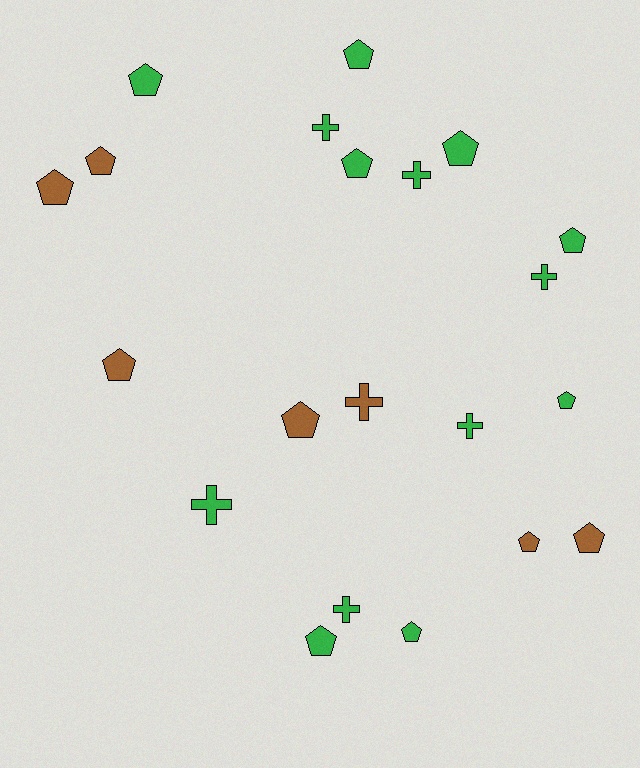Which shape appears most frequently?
Pentagon, with 14 objects.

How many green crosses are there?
There are 6 green crosses.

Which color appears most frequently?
Green, with 14 objects.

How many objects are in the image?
There are 21 objects.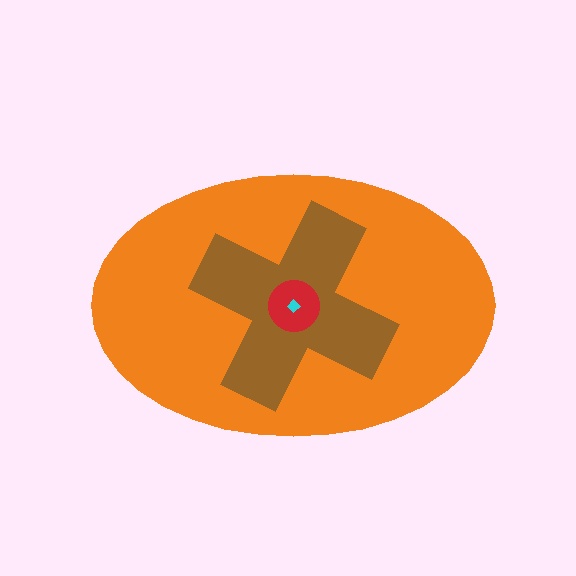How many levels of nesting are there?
4.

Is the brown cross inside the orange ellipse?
Yes.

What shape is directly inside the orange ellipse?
The brown cross.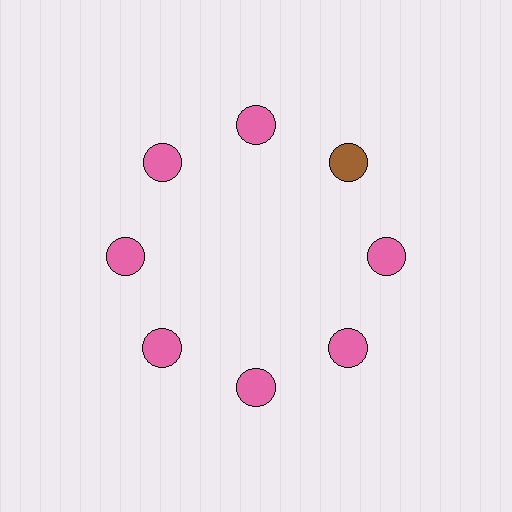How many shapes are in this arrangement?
There are 8 shapes arranged in a ring pattern.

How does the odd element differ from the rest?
It has a different color: brown instead of pink.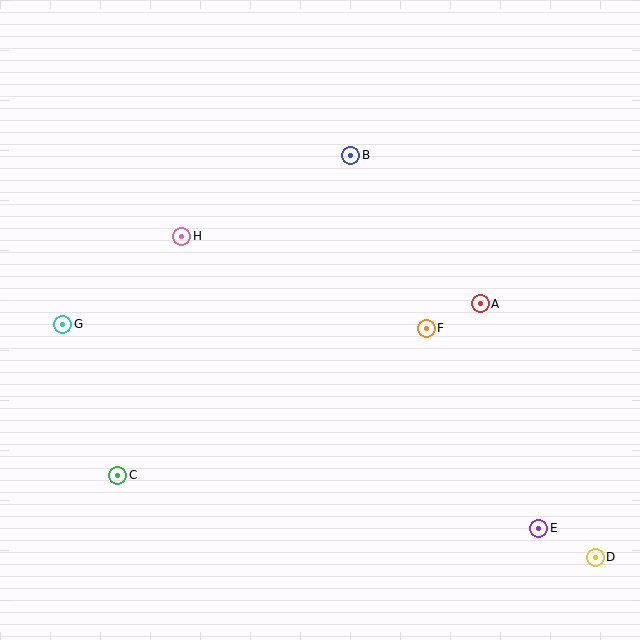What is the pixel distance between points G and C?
The distance between G and C is 160 pixels.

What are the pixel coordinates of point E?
Point E is at (539, 528).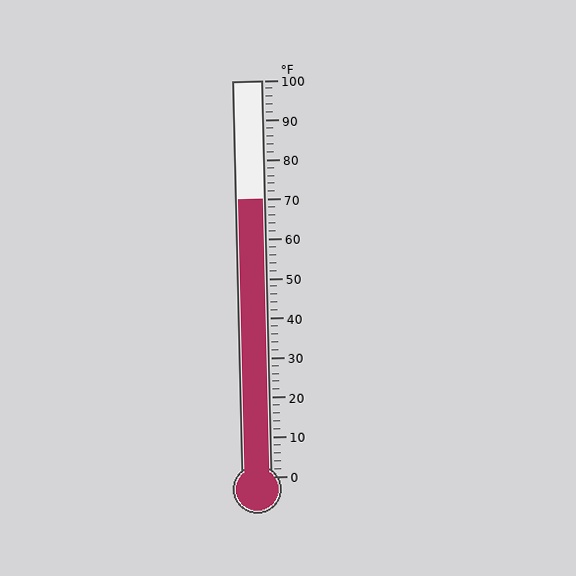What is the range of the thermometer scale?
The thermometer scale ranges from 0°F to 100°F.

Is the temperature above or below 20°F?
The temperature is above 20°F.